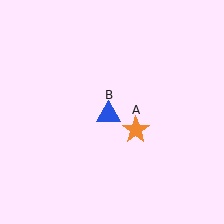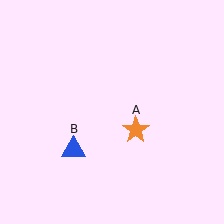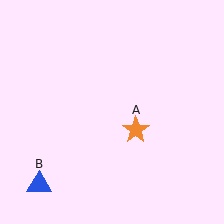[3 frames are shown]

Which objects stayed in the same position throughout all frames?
Orange star (object A) remained stationary.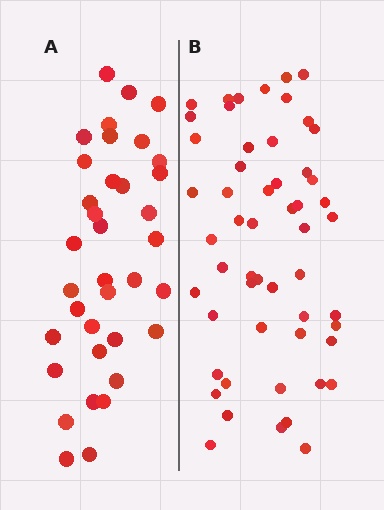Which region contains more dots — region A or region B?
Region B (the right region) has more dots.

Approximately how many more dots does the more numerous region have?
Region B has approximately 20 more dots than region A.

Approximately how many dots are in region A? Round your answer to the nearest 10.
About 40 dots. (The exact count is 36, which rounds to 40.)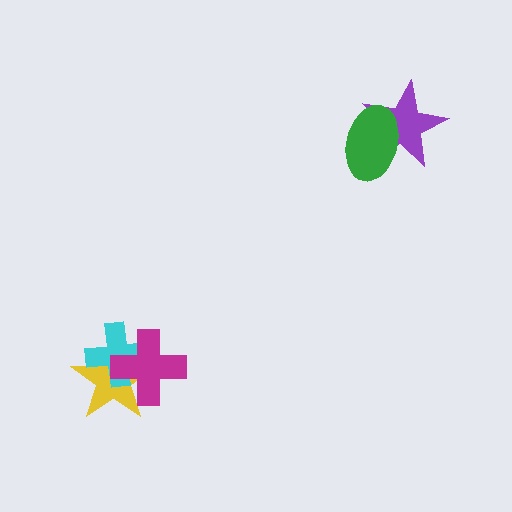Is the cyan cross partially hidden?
Yes, it is partially covered by another shape.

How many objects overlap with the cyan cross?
2 objects overlap with the cyan cross.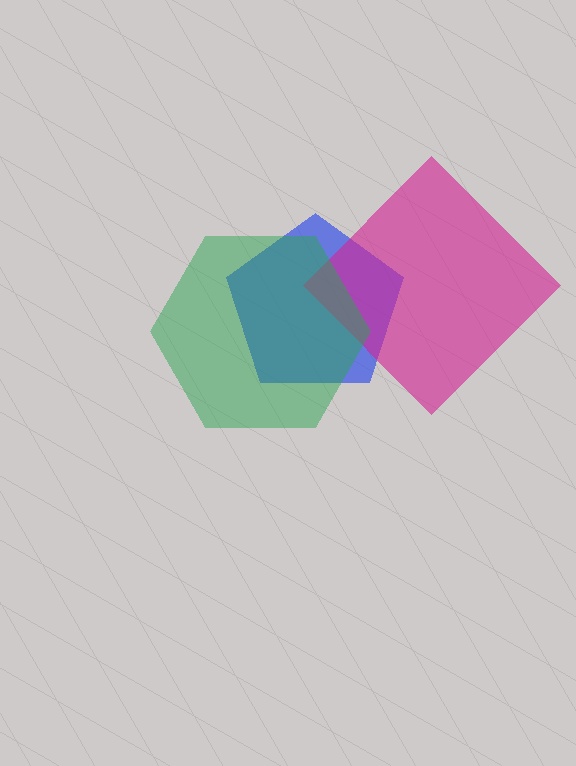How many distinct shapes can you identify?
There are 3 distinct shapes: a blue pentagon, a magenta diamond, a green hexagon.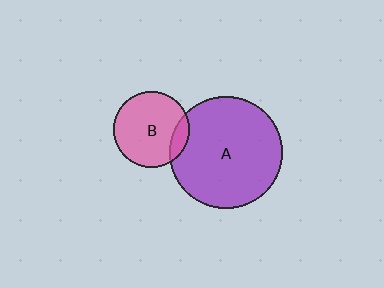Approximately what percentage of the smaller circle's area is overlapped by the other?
Approximately 15%.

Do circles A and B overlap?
Yes.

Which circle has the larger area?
Circle A (purple).